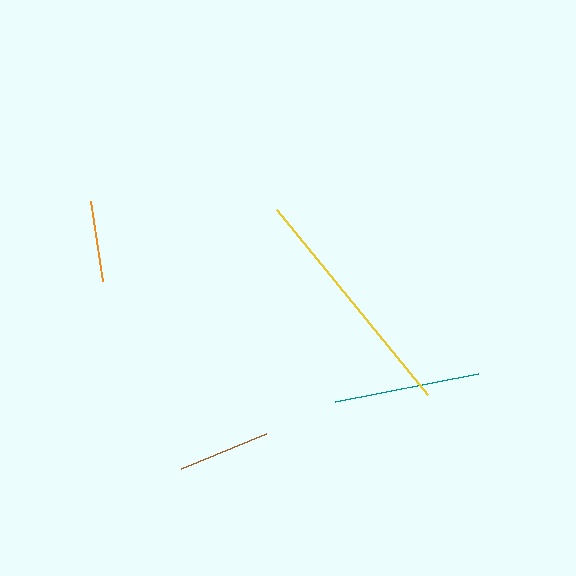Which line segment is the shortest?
The orange line is the shortest at approximately 80 pixels.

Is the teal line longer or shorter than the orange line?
The teal line is longer than the orange line.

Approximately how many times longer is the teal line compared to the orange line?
The teal line is approximately 1.8 times the length of the orange line.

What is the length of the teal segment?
The teal segment is approximately 146 pixels long.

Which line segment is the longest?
The yellow line is the longest at approximately 240 pixels.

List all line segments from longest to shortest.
From longest to shortest: yellow, teal, brown, orange.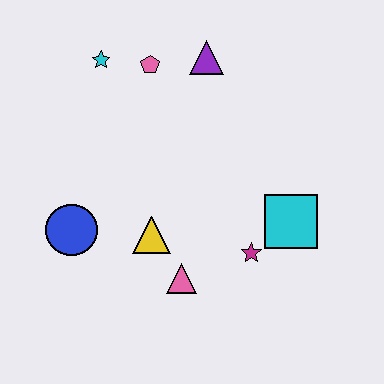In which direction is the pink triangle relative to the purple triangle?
The pink triangle is below the purple triangle.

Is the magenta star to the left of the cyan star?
No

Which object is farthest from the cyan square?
The cyan star is farthest from the cyan square.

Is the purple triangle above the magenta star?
Yes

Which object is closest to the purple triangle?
The pink pentagon is closest to the purple triangle.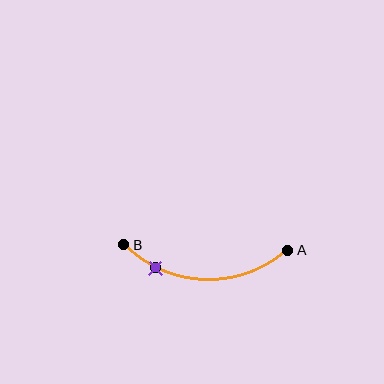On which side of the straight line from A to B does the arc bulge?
The arc bulges below the straight line connecting A and B.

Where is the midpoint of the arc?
The arc midpoint is the point on the curve farthest from the straight line joining A and B. It sits below that line.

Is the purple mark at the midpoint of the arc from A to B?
No. The purple mark lies on the arc but is closer to endpoint B. The arc midpoint would be at the point on the curve equidistant along the arc from both A and B.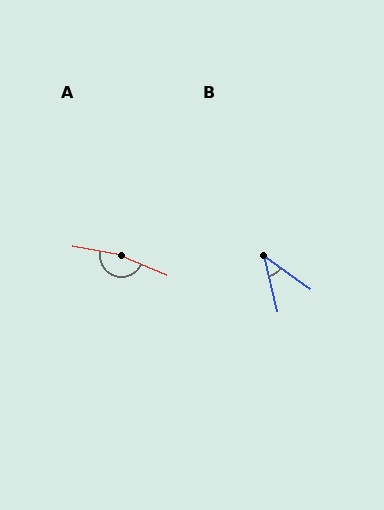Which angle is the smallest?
B, at approximately 41 degrees.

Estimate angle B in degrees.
Approximately 41 degrees.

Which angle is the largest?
A, at approximately 167 degrees.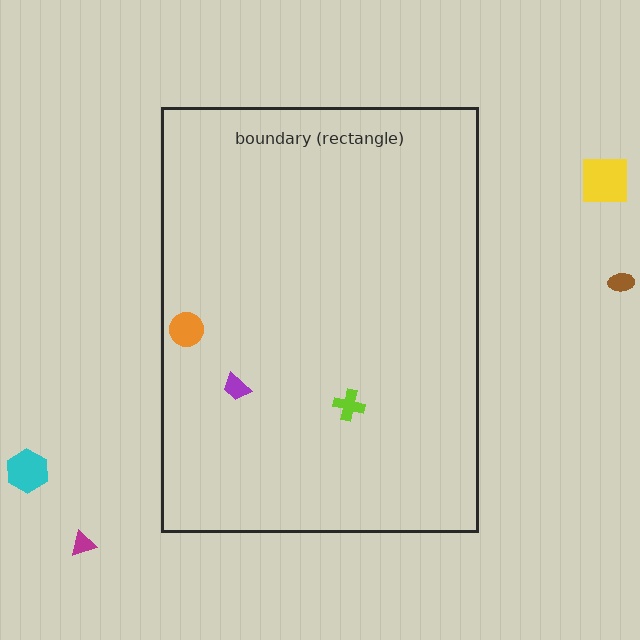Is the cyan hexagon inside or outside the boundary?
Outside.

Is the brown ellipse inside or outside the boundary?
Outside.